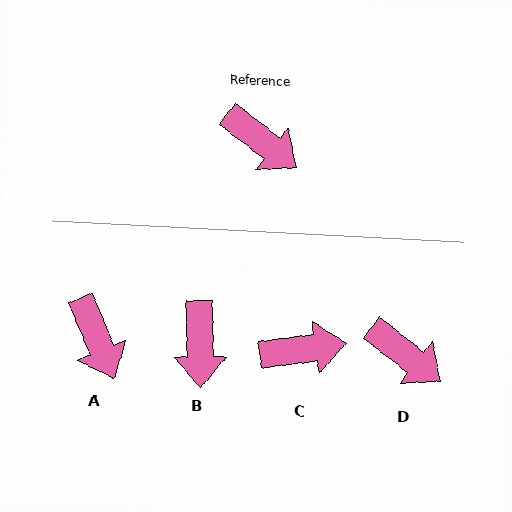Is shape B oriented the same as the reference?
No, it is off by about 51 degrees.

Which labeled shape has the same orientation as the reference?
D.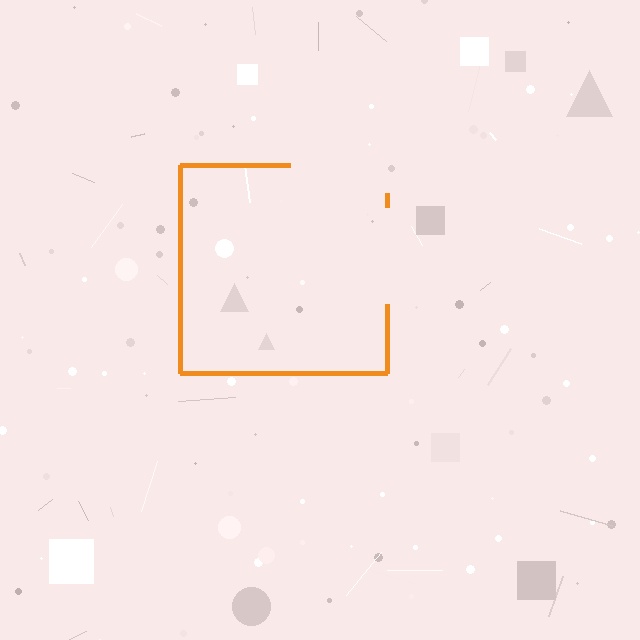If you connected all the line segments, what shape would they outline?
They would outline a square.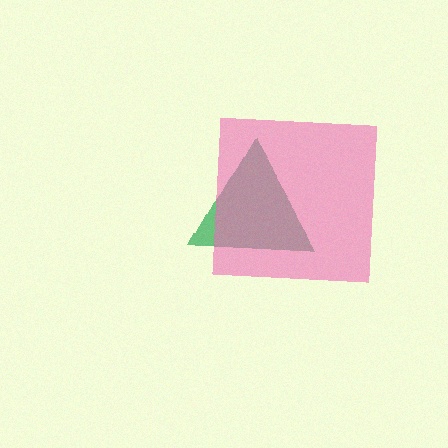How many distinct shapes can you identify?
There are 2 distinct shapes: a green triangle, a pink square.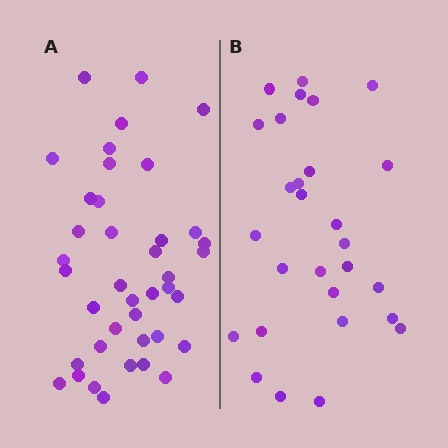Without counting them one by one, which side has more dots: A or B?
Region A (the left region) has more dots.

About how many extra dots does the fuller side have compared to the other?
Region A has roughly 12 or so more dots than region B.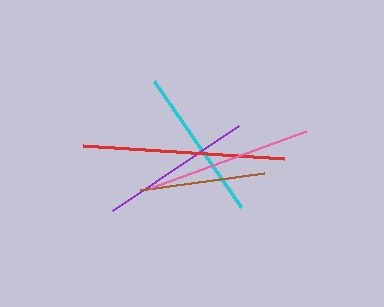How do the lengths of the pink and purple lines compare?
The pink and purple lines are approximately the same length.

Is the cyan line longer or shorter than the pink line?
The pink line is longer than the cyan line.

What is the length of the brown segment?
The brown segment is approximately 126 pixels long.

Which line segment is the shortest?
The brown line is the shortest at approximately 126 pixels.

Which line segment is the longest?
The red line is the longest at approximately 201 pixels.